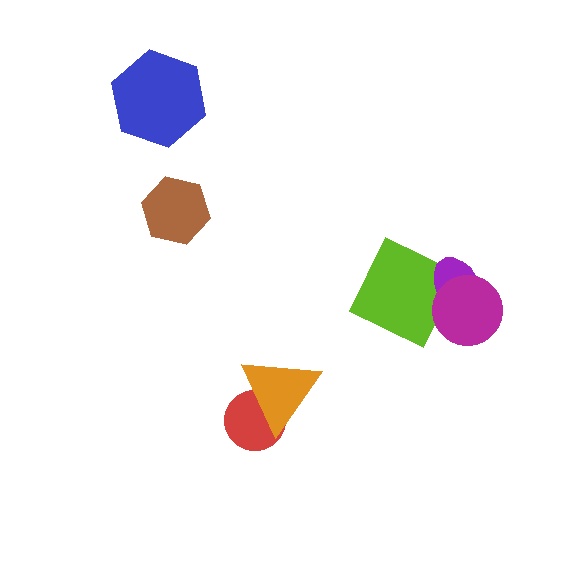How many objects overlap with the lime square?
2 objects overlap with the lime square.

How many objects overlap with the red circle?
1 object overlaps with the red circle.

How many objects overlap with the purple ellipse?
2 objects overlap with the purple ellipse.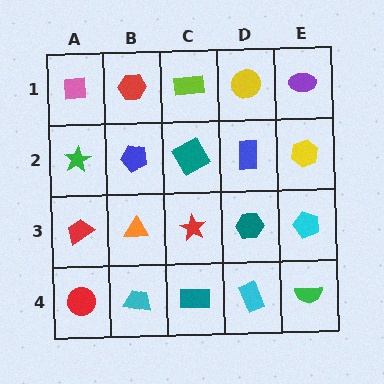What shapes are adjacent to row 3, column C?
A teal square (row 2, column C), a teal rectangle (row 4, column C), an orange triangle (row 3, column B), a teal hexagon (row 3, column D).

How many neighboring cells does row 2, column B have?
4.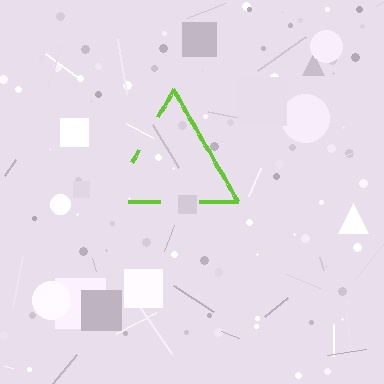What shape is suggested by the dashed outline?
The dashed outline suggests a triangle.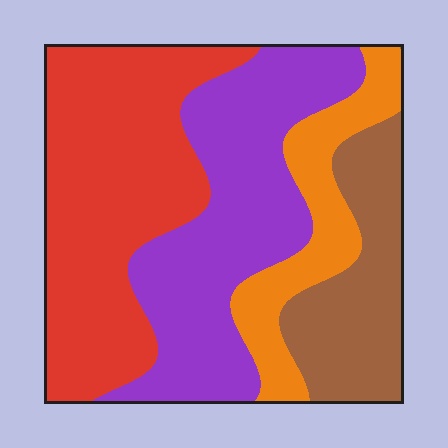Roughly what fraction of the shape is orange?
Orange takes up less than a quarter of the shape.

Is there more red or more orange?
Red.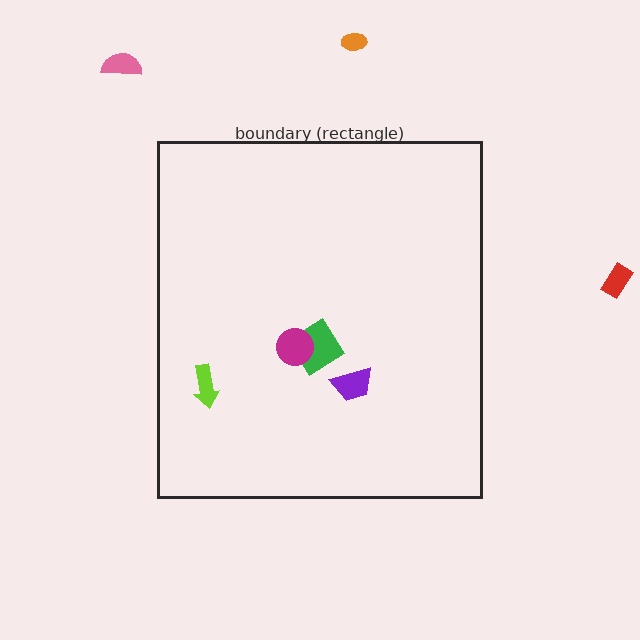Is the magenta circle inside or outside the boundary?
Inside.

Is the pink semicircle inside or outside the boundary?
Outside.